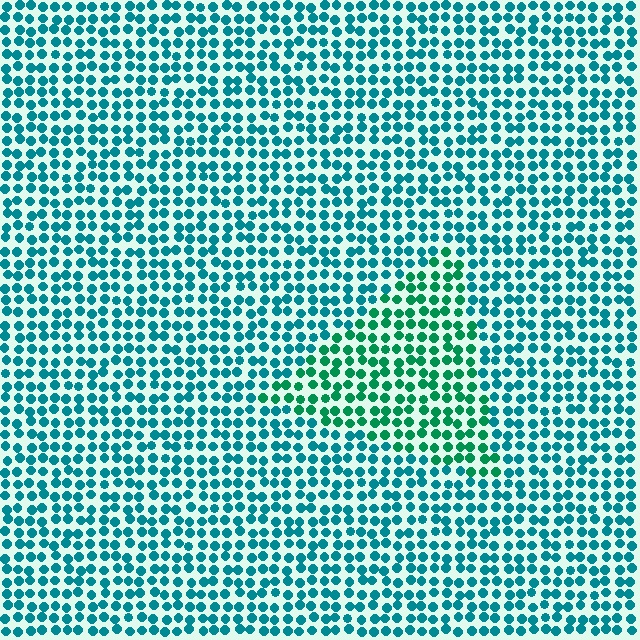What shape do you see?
I see a triangle.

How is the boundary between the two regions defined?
The boundary is defined purely by a slight shift in hue (about 31 degrees). Spacing, size, and orientation are identical on both sides.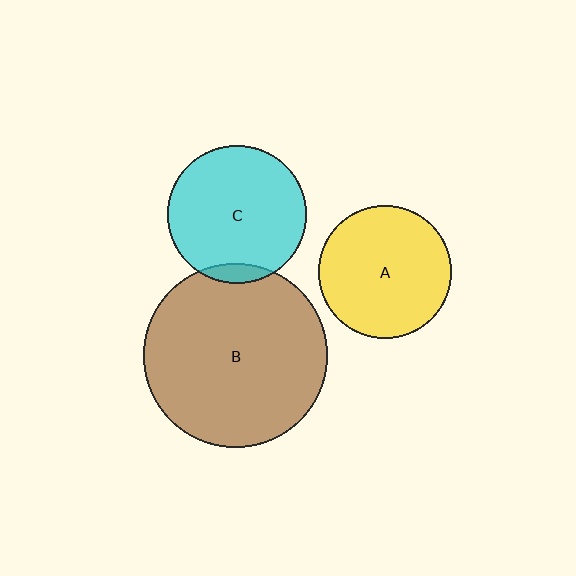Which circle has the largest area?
Circle B (brown).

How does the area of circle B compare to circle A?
Approximately 1.9 times.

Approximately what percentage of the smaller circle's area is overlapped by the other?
Approximately 5%.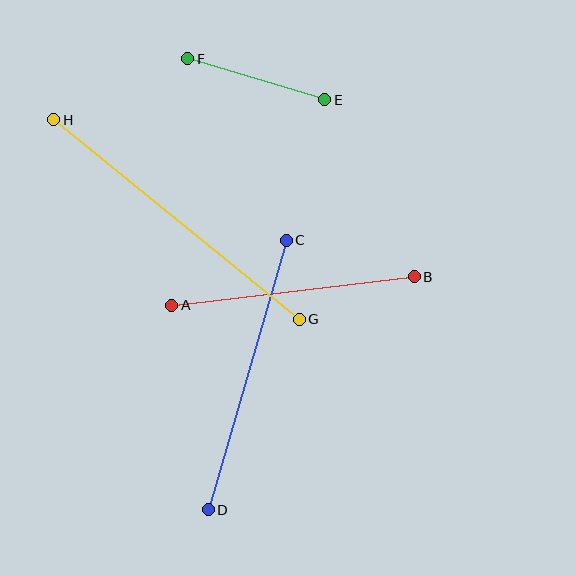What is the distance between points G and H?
The distance is approximately 317 pixels.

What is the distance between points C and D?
The distance is approximately 281 pixels.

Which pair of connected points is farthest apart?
Points G and H are farthest apart.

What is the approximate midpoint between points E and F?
The midpoint is at approximately (256, 79) pixels.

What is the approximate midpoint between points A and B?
The midpoint is at approximately (293, 291) pixels.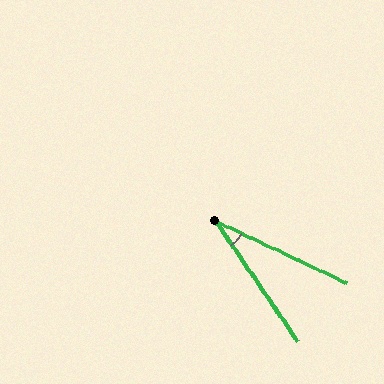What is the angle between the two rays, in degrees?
Approximately 30 degrees.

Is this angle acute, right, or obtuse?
It is acute.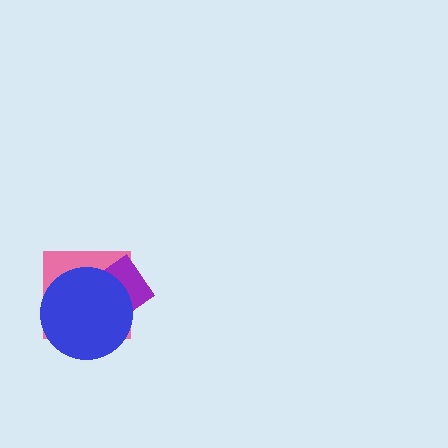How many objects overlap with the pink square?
2 objects overlap with the pink square.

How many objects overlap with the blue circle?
2 objects overlap with the blue circle.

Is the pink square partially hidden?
Yes, it is partially covered by another shape.